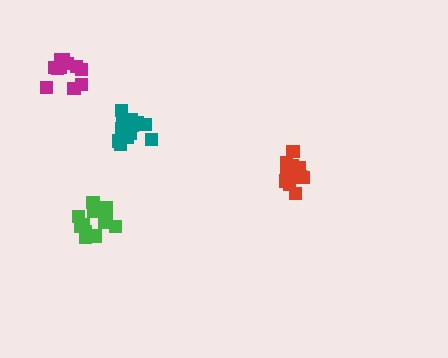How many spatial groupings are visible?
There are 4 spatial groupings.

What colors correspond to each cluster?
The clusters are colored: teal, green, red, magenta.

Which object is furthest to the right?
The red cluster is rightmost.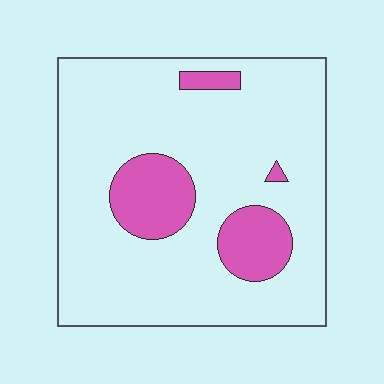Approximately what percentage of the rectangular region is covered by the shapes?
Approximately 15%.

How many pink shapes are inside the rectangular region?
4.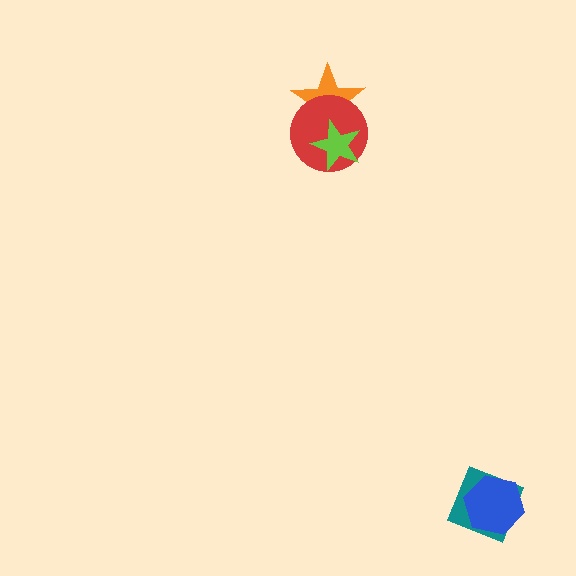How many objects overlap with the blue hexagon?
1 object overlaps with the blue hexagon.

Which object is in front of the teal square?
The blue hexagon is in front of the teal square.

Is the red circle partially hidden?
Yes, it is partially covered by another shape.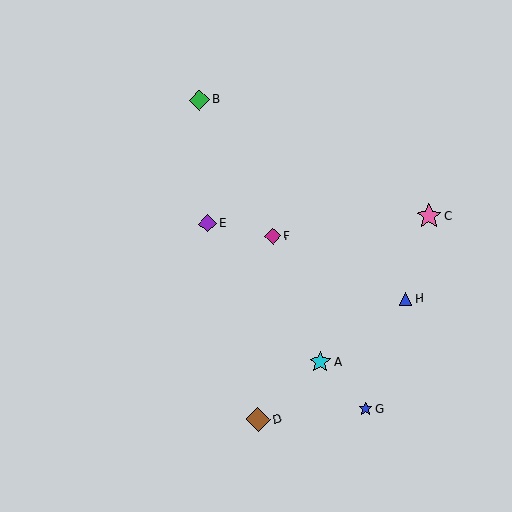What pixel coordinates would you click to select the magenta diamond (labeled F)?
Click at (273, 236) to select the magenta diamond F.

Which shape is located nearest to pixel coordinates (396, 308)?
The blue triangle (labeled H) at (406, 299) is nearest to that location.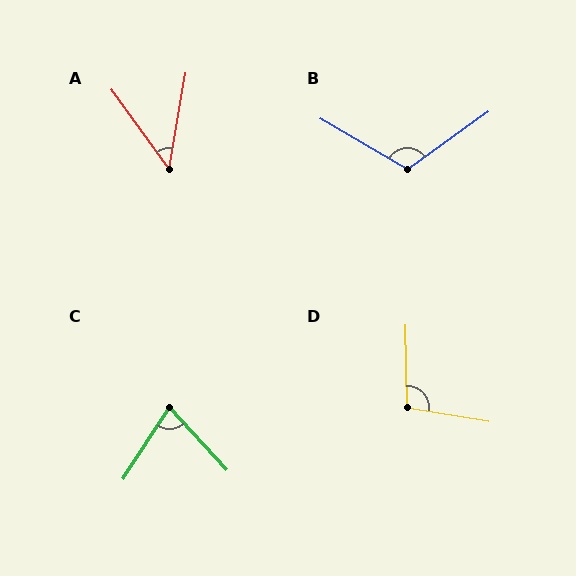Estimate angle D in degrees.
Approximately 101 degrees.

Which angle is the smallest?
A, at approximately 46 degrees.